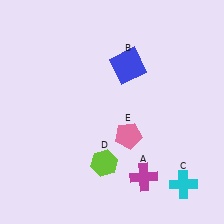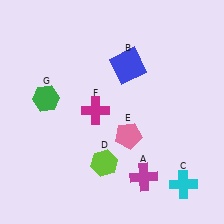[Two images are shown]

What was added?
A magenta cross (F), a green hexagon (G) were added in Image 2.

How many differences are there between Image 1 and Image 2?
There are 2 differences between the two images.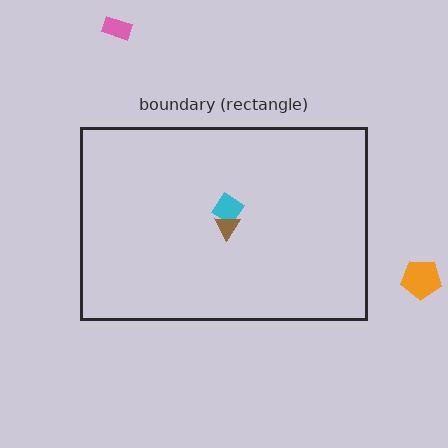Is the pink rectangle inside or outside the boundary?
Outside.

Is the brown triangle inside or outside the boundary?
Inside.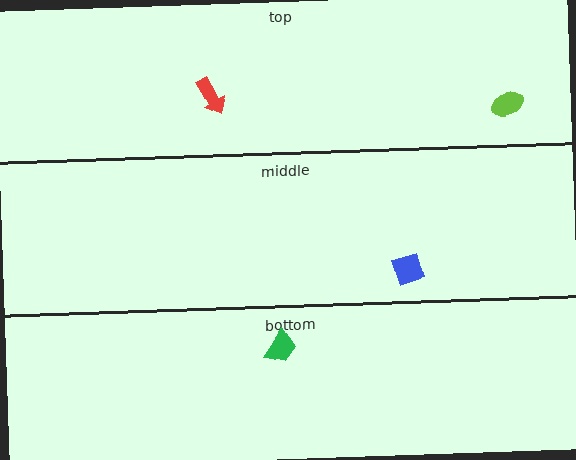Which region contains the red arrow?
The top region.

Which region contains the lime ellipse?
The top region.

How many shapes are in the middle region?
1.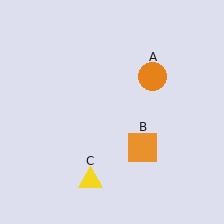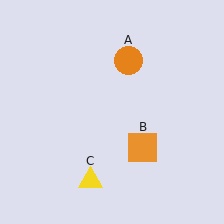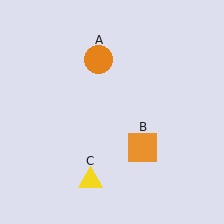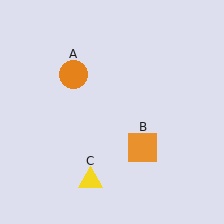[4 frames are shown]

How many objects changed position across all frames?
1 object changed position: orange circle (object A).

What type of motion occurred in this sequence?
The orange circle (object A) rotated counterclockwise around the center of the scene.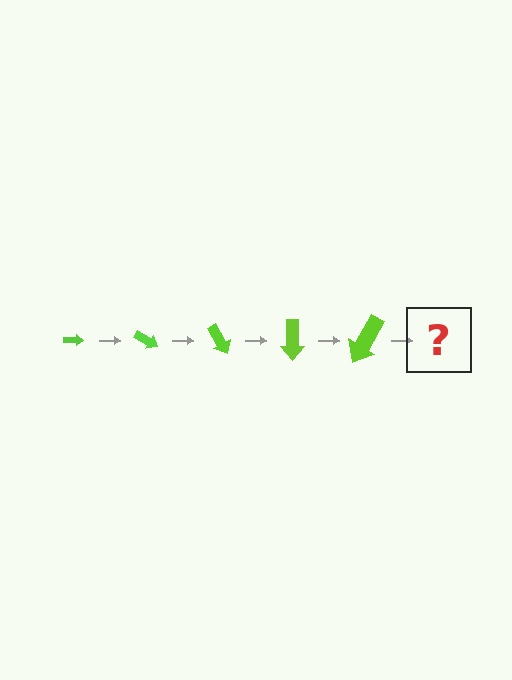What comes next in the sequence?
The next element should be an arrow, larger than the previous one and rotated 150 degrees from the start.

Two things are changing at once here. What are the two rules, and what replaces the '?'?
The two rules are that the arrow grows larger each step and it rotates 30 degrees each step. The '?' should be an arrow, larger than the previous one and rotated 150 degrees from the start.